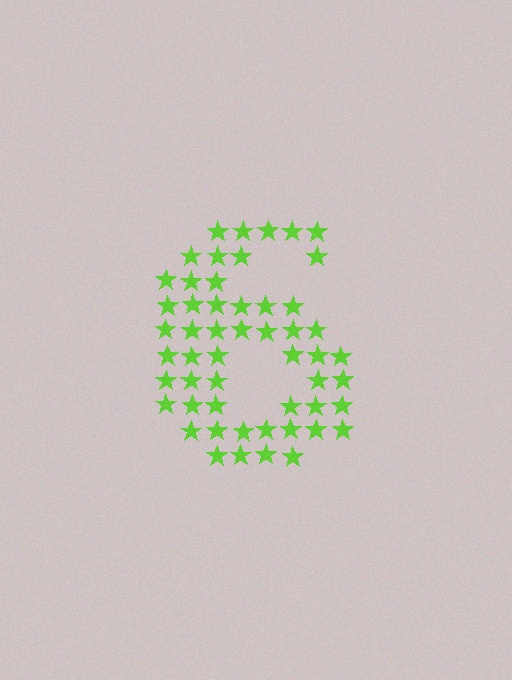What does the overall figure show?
The overall figure shows the digit 6.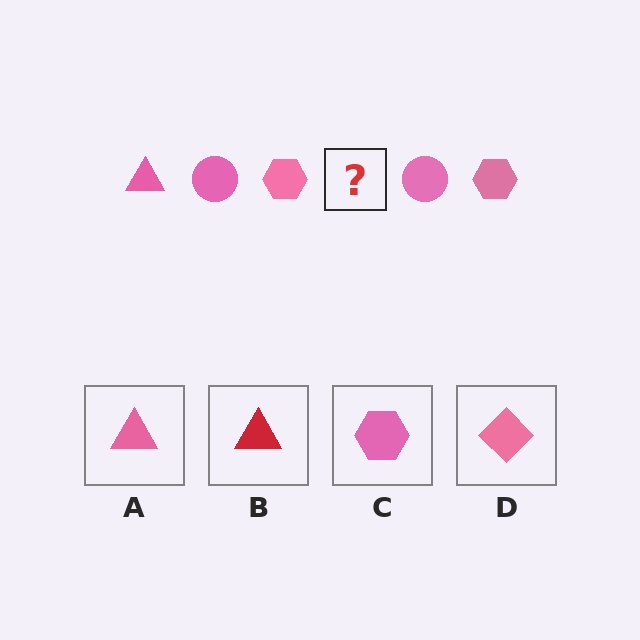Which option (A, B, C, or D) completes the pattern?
A.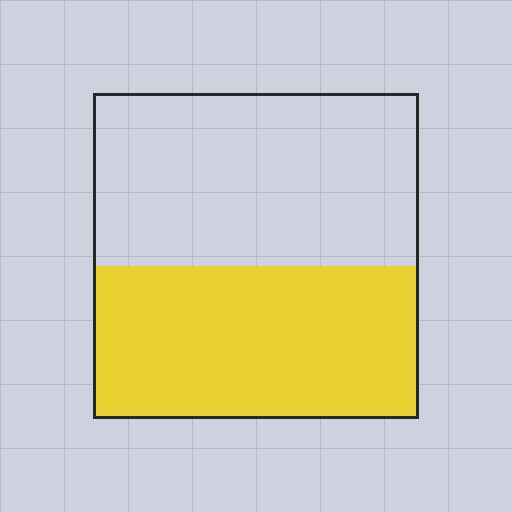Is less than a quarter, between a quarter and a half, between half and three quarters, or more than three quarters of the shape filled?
Between a quarter and a half.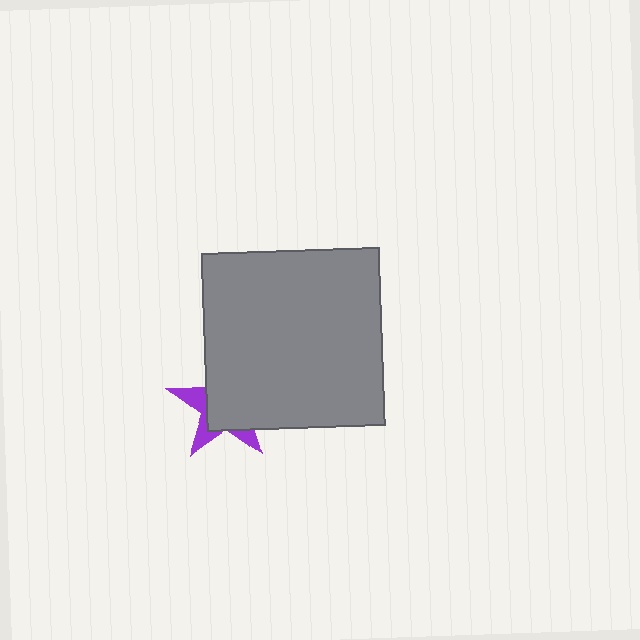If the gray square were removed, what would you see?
You would see the complete purple star.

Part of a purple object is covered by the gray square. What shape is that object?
It is a star.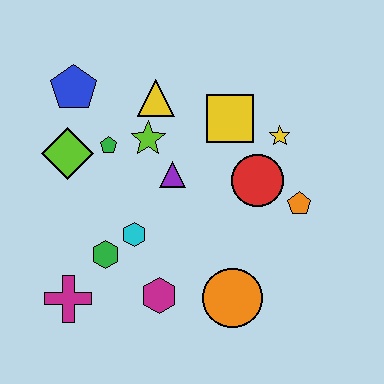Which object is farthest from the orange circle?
The blue pentagon is farthest from the orange circle.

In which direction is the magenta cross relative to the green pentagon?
The magenta cross is below the green pentagon.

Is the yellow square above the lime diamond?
Yes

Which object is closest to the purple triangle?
The lime star is closest to the purple triangle.